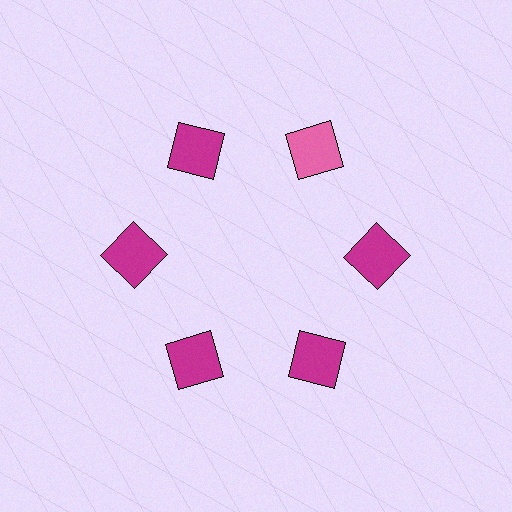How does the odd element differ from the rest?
It has a different color: pink instead of magenta.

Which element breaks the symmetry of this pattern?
The pink square at roughly the 1 o'clock position breaks the symmetry. All other shapes are magenta squares.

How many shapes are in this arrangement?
There are 6 shapes arranged in a ring pattern.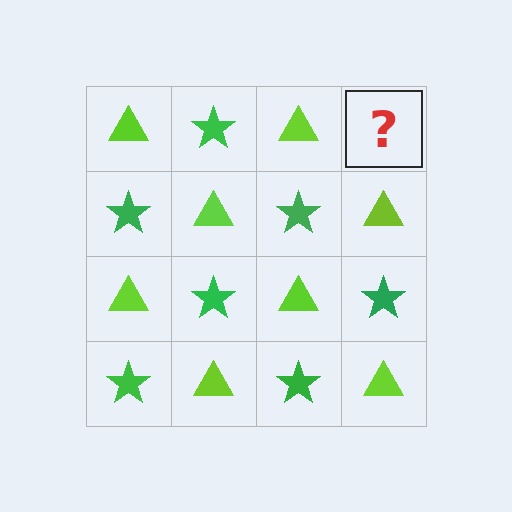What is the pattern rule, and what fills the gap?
The rule is that it alternates lime triangle and green star in a checkerboard pattern. The gap should be filled with a green star.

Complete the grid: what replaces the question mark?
The question mark should be replaced with a green star.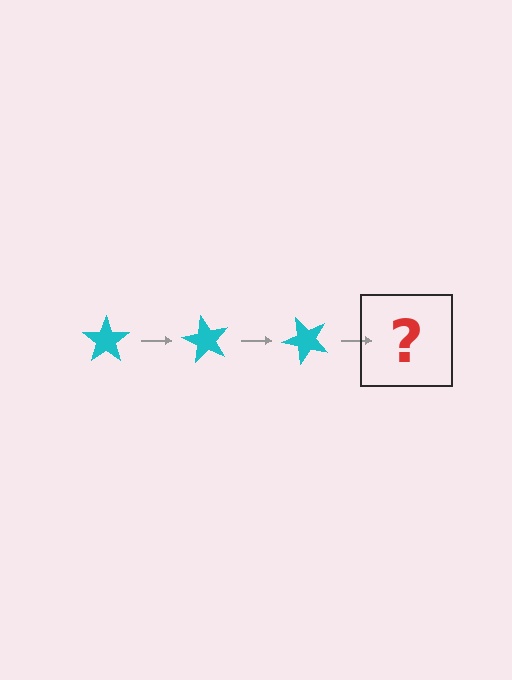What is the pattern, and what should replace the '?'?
The pattern is that the star rotates 60 degrees each step. The '?' should be a cyan star rotated 180 degrees.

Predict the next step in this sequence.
The next step is a cyan star rotated 180 degrees.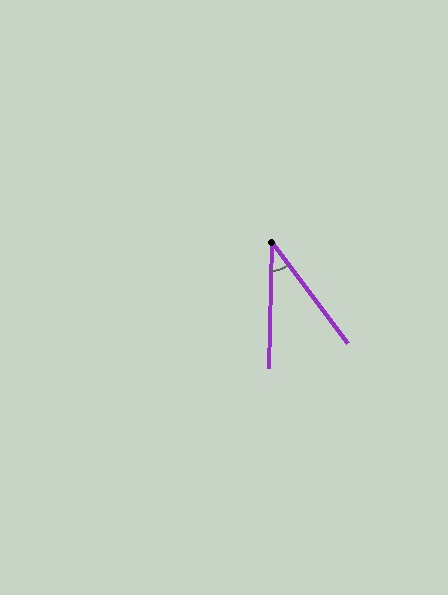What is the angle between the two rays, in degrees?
Approximately 39 degrees.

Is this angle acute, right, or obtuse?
It is acute.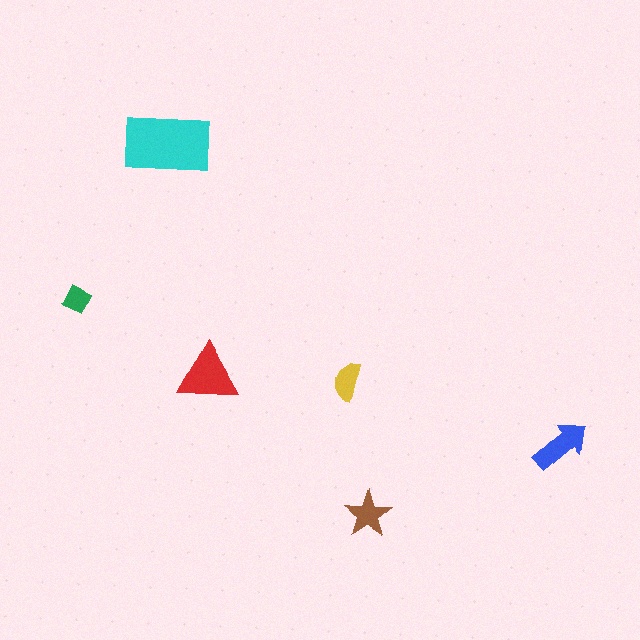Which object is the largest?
The cyan rectangle.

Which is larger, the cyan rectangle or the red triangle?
The cyan rectangle.